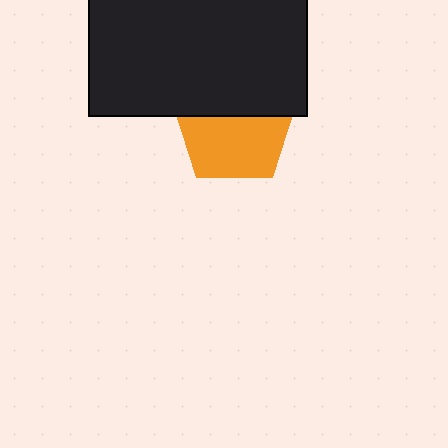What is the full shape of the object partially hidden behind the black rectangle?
The partially hidden object is an orange pentagon.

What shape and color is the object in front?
The object in front is a black rectangle.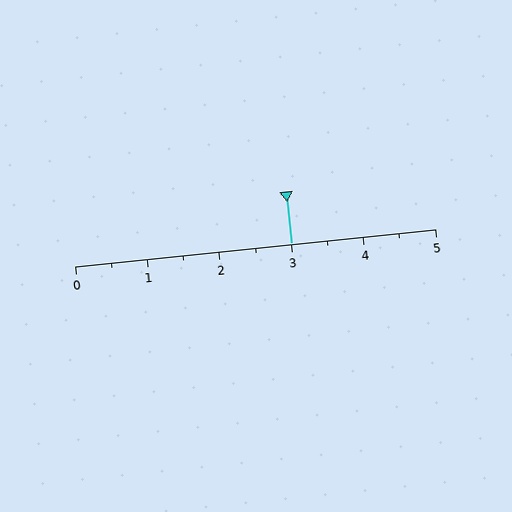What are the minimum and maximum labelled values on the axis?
The axis runs from 0 to 5.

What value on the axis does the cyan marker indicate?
The marker indicates approximately 3.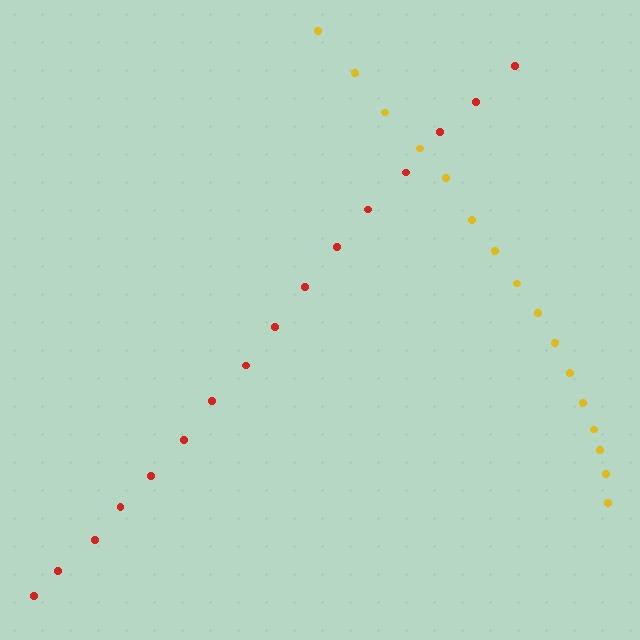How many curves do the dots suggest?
There are 2 distinct paths.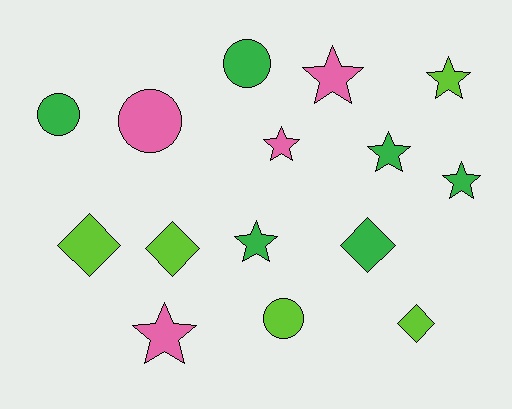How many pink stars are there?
There are 3 pink stars.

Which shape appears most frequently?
Star, with 7 objects.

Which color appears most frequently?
Green, with 6 objects.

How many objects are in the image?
There are 15 objects.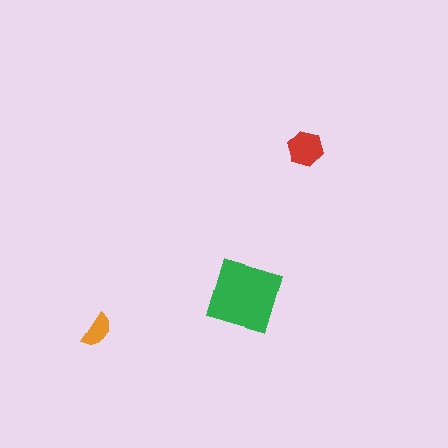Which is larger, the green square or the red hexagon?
The green square.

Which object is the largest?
The green square.